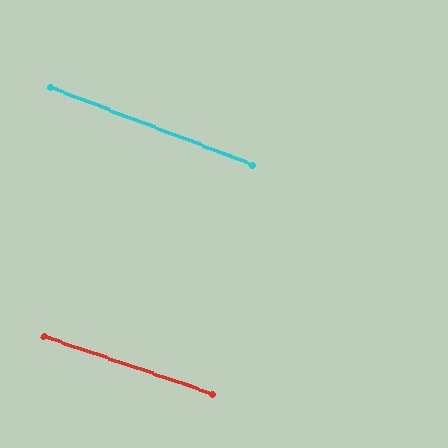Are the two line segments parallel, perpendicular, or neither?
Parallel — their directions differ by only 1.9°.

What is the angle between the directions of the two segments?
Approximately 2 degrees.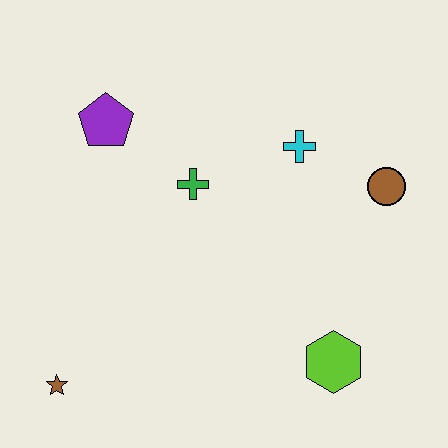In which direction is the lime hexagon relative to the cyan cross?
The lime hexagon is below the cyan cross.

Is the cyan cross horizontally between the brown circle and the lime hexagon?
No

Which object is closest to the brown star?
The green cross is closest to the brown star.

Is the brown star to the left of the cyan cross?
Yes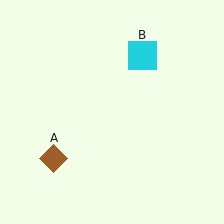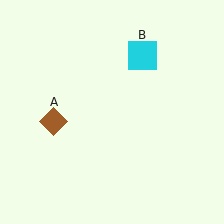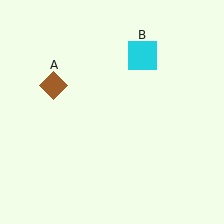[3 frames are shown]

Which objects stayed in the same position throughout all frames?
Cyan square (object B) remained stationary.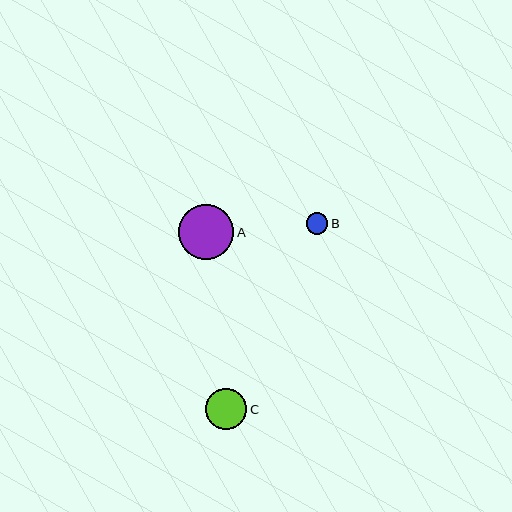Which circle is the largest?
Circle A is the largest with a size of approximately 55 pixels.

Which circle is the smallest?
Circle B is the smallest with a size of approximately 22 pixels.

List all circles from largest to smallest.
From largest to smallest: A, C, B.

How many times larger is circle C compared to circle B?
Circle C is approximately 1.9 times the size of circle B.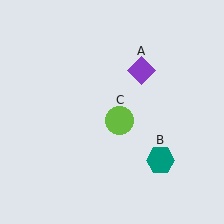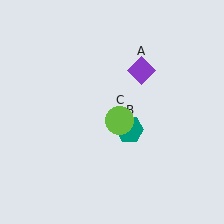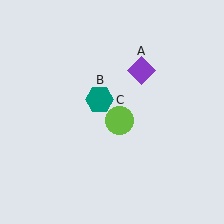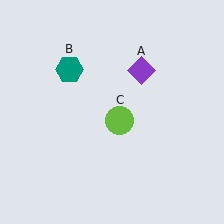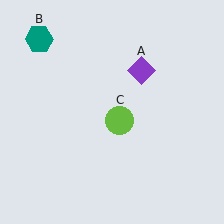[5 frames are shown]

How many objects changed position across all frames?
1 object changed position: teal hexagon (object B).